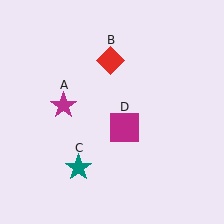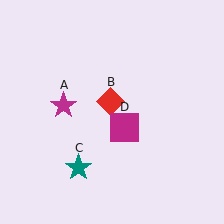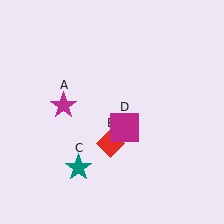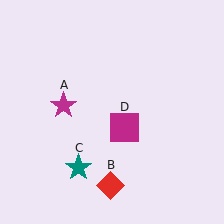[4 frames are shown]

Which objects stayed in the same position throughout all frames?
Magenta star (object A) and teal star (object C) and magenta square (object D) remained stationary.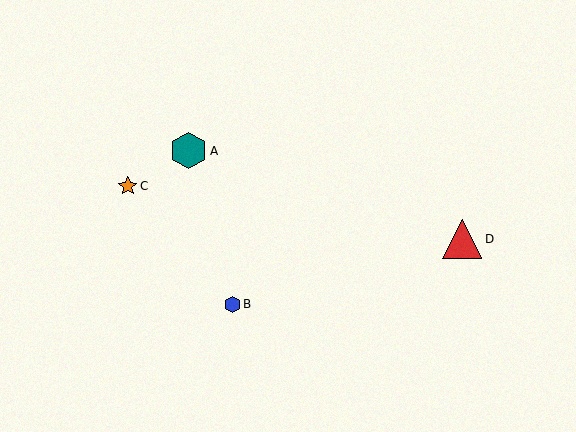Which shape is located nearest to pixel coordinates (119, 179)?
The orange star (labeled C) at (128, 186) is nearest to that location.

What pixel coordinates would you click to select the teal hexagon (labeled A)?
Click at (189, 151) to select the teal hexagon A.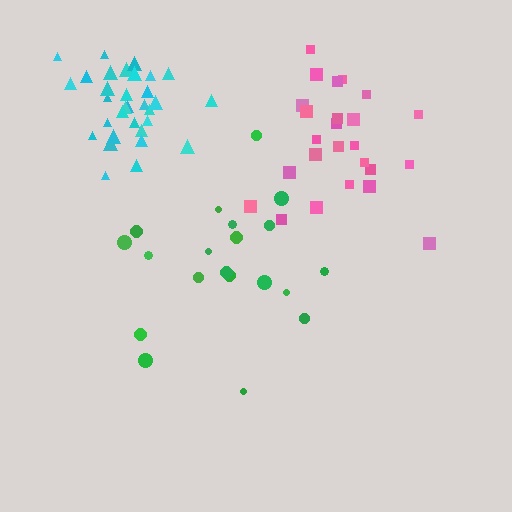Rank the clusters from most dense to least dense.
cyan, pink, green.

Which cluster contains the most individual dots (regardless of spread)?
Cyan (35).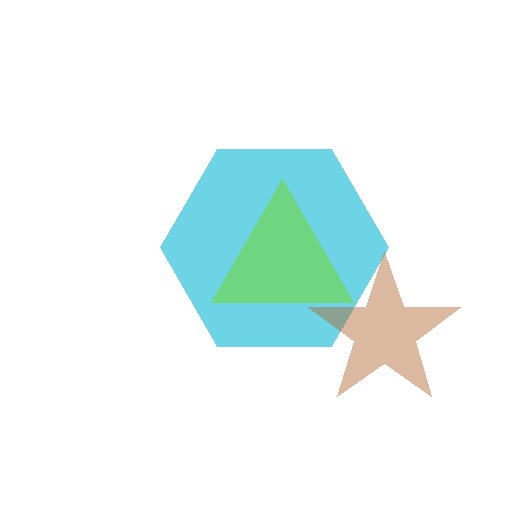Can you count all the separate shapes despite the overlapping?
Yes, there are 3 separate shapes.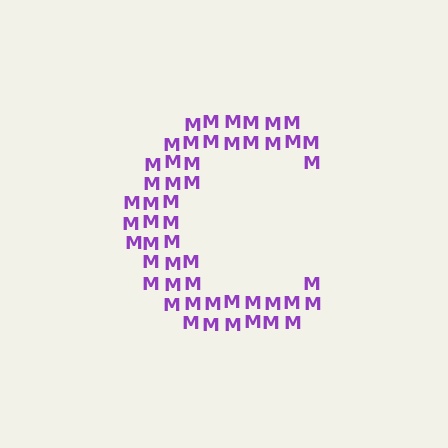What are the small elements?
The small elements are letter M's.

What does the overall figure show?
The overall figure shows the letter C.